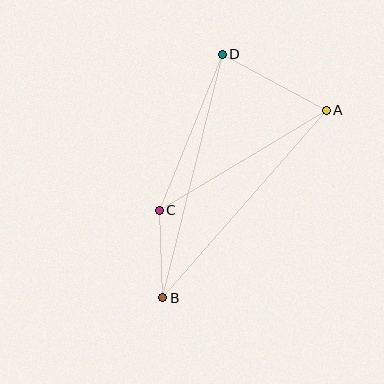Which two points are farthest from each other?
Points B and D are farthest from each other.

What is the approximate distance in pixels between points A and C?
The distance between A and C is approximately 194 pixels.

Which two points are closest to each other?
Points B and C are closest to each other.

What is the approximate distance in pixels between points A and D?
The distance between A and D is approximately 118 pixels.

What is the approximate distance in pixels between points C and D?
The distance between C and D is approximately 168 pixels.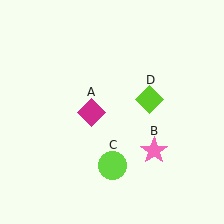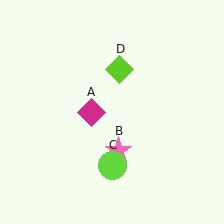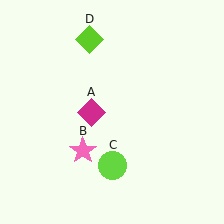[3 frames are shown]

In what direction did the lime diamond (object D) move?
The lime diamond (object D) moved up and to the left.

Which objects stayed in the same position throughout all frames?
Magenta diamond (object A) and lime circle (object C) remained stationary.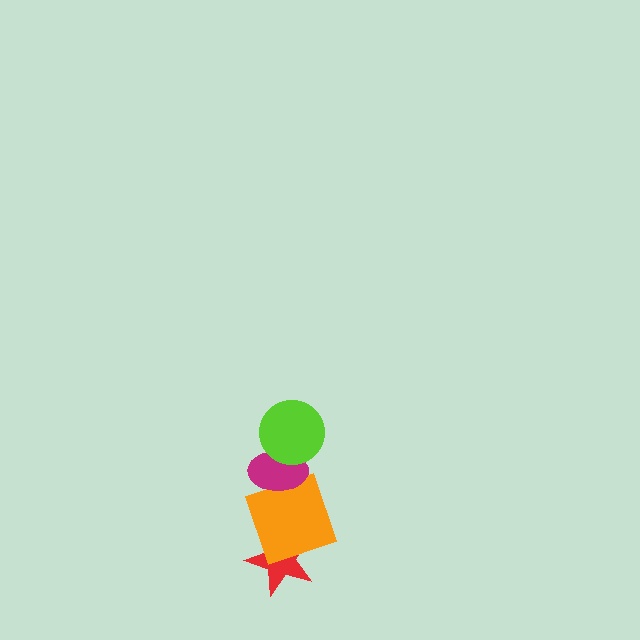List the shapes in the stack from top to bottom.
From top to bottom: the lime circle, the magenta ellipse, the orange square, the red star.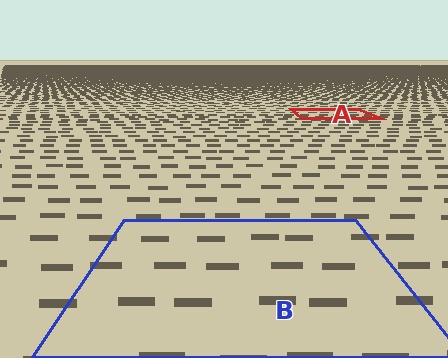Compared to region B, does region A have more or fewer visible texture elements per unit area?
Region A has more texture elements per unit area — they are packed more densely because it is farther away.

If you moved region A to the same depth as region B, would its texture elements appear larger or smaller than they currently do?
They would appear larger. At a closer depth, the same texture elements are projected at a bigger on-screen size.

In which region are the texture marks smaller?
The texture marks are smaller in region A, because it is farther away.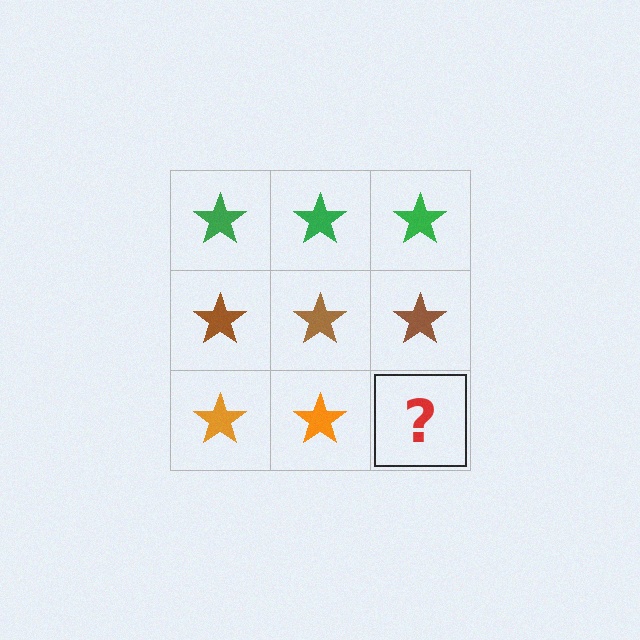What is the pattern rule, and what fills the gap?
The rule is that each row has a consistent color. The gap should be filled with an orange star.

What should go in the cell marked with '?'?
The missing cell should contain an orange star.